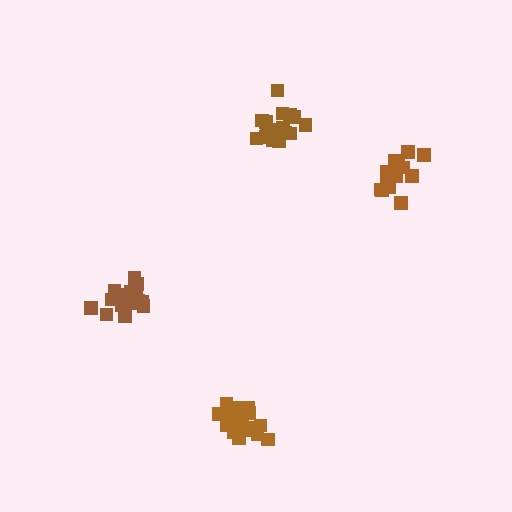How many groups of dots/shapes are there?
There are 4 groups.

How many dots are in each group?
Group 1: 16 dots, Group 2: 15 dots, Group 3: 18 dots, Group 4: 18 dots (67 total).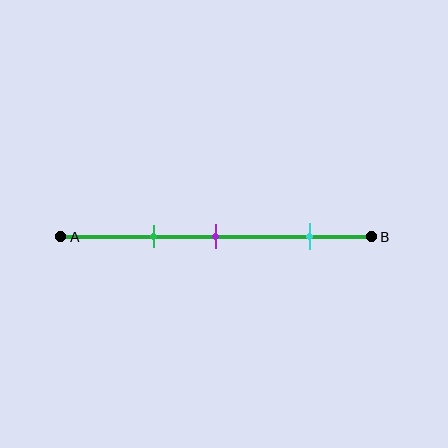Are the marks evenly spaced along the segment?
No, the marks are not evenly spaced.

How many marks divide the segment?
There are 3 marks dividing the segment.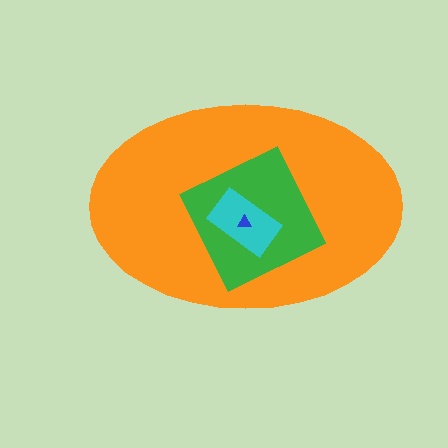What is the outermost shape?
The orange ellipse.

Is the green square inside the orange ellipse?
Yes.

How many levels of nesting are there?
4.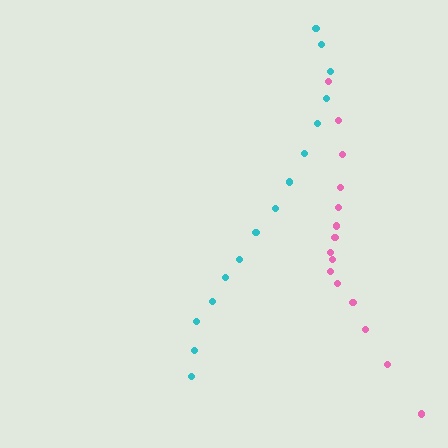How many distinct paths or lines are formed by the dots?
There are 2 distinct paths.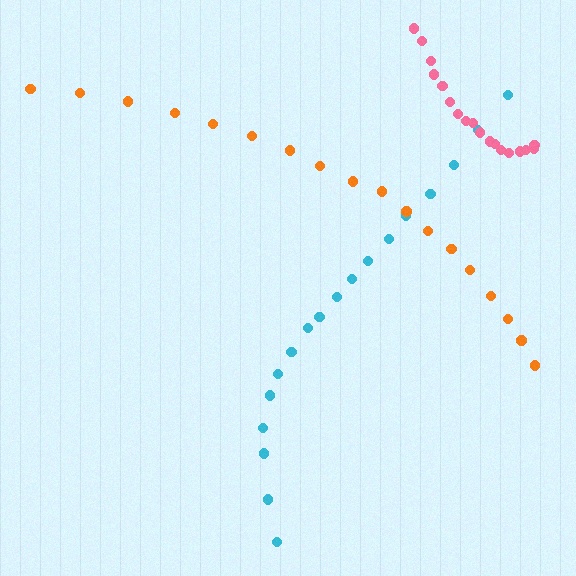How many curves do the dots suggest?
There are 3 distinct paths.